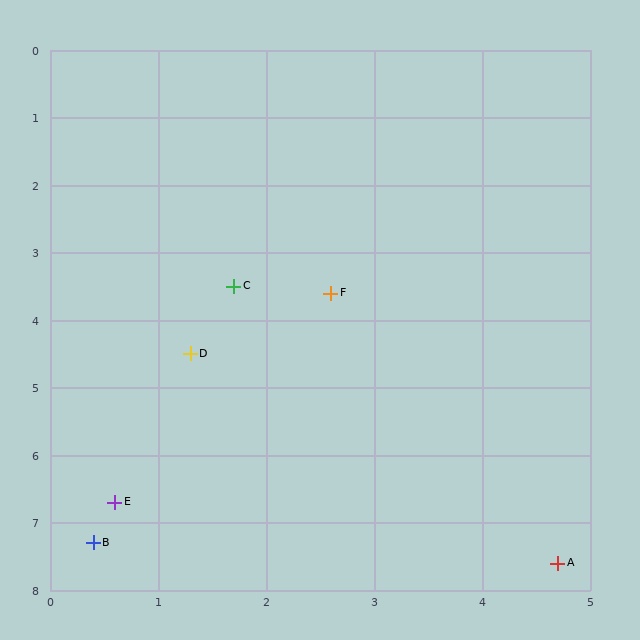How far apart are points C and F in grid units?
Points C and F are about 0.9 grid units apart.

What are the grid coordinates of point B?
Point B is at approximately (0.4, 7.3).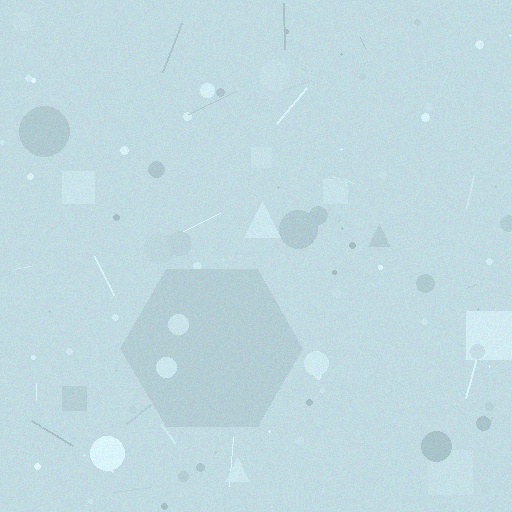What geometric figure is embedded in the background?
A hexagon is embedded in the background.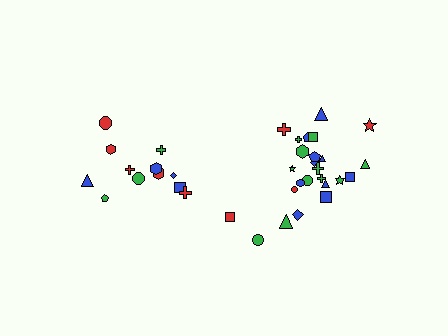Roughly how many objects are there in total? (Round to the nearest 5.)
Roughly 35 objects in total.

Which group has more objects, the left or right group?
The right group.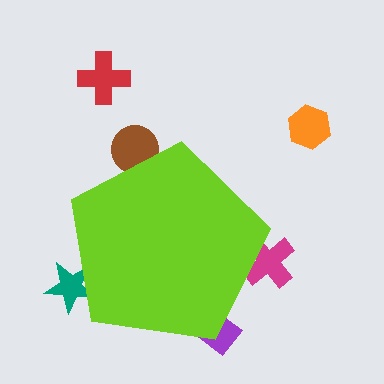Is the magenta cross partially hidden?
Yes, the magenta cross is partially hidden behind the lime pentagon.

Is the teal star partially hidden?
Yes, the teal star is partially hidden behind the lime pentagon.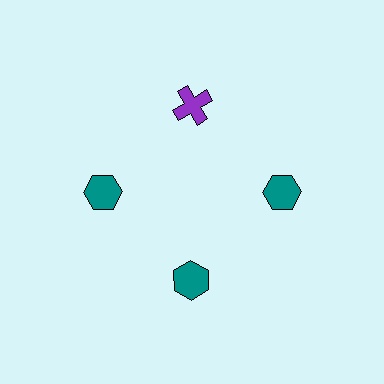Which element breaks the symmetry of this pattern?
The purple cross at roughly the 12 o'clock position breaks the symmetry. All other shapes are teal hexagons.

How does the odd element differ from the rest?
It differs in both color (purple instead of teal) and shape (cross instead of hexagon).